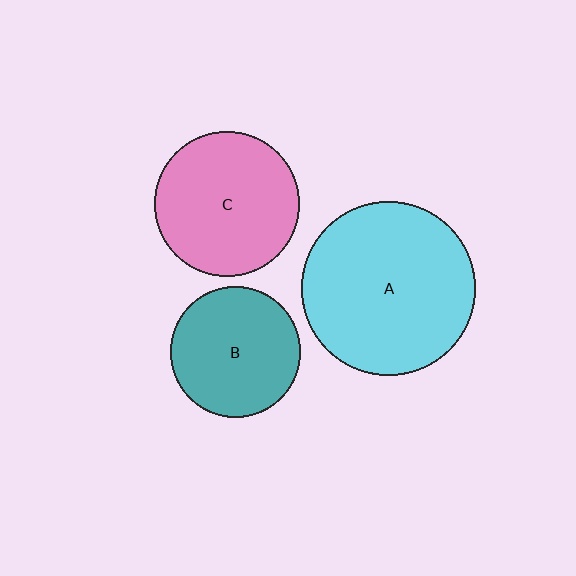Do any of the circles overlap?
No, none of the circles overlap.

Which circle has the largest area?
Circle A (cyan).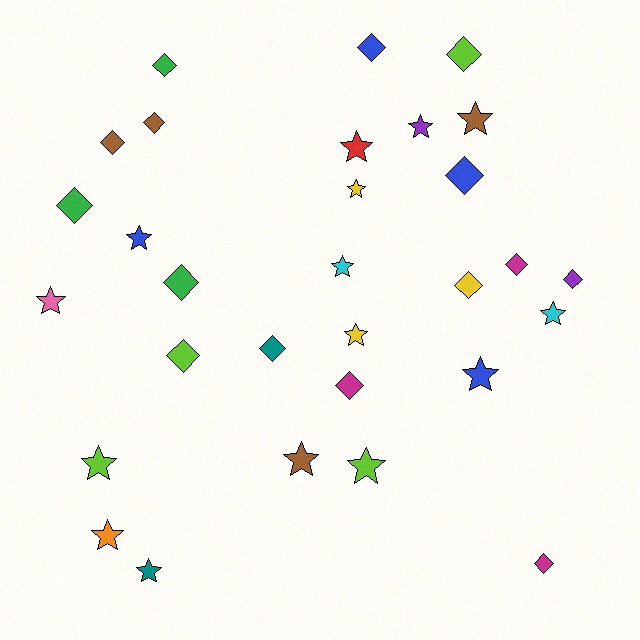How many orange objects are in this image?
There is 1 orange object.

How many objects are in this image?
There are 30 objects.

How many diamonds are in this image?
There are 15 diamonds.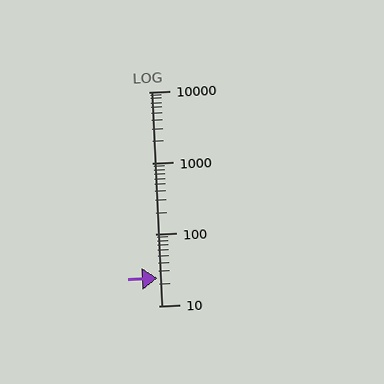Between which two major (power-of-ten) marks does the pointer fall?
The pointer is between 10 and 100.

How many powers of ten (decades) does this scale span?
The scale spans 3 decades, from 10 to 10000.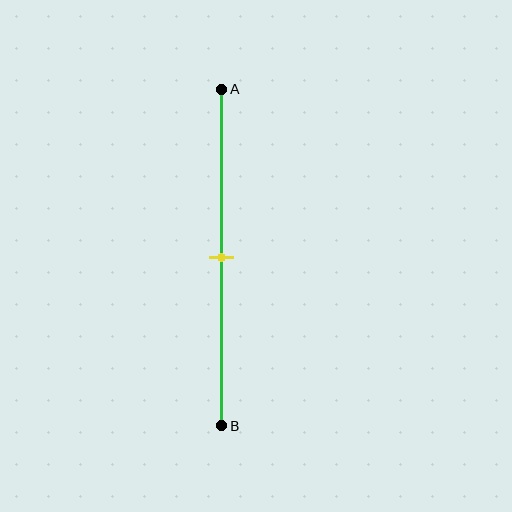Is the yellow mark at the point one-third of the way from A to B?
No, the mark is at about 50% from A, not at the 33% one-third point.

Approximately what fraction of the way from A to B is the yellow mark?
The yellow mark is approximately 50% of the way from A to B.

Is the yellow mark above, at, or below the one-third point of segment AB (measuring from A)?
The yellow mark is below the one-third point of segment AB.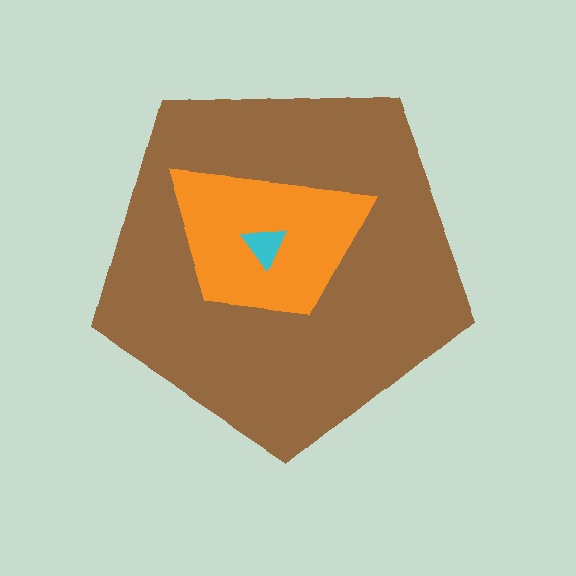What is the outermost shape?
The brown pentagon.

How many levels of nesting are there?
3.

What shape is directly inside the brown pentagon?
The orange trapezoid.